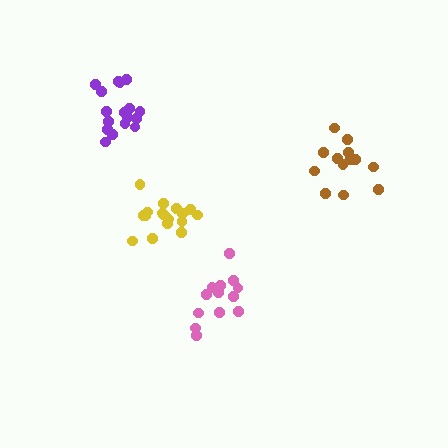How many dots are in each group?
Group 1: 17 dots, Group 2: 13 dots, Group 3: 18 dots, Group 4: 14 dots (62 total).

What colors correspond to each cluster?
The clusters are colored: purple, pink, yellow, brown.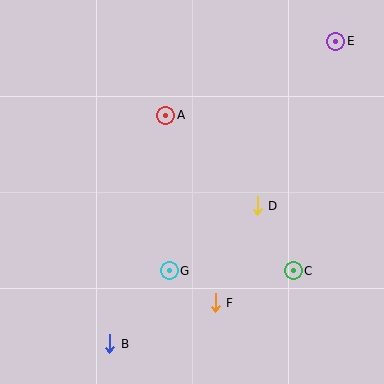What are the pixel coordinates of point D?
Point D is at (257, 206).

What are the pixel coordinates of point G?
Point G is at (169, 271).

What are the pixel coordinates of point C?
Point C is at (293, 271).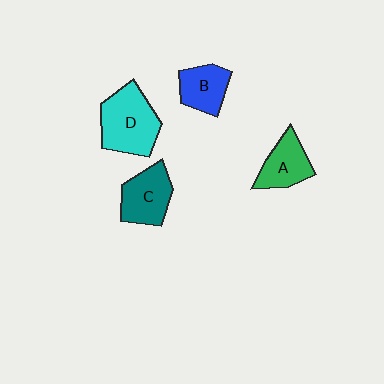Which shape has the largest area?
Shape D (cyan).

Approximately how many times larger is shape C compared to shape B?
Approximately 1.3 times.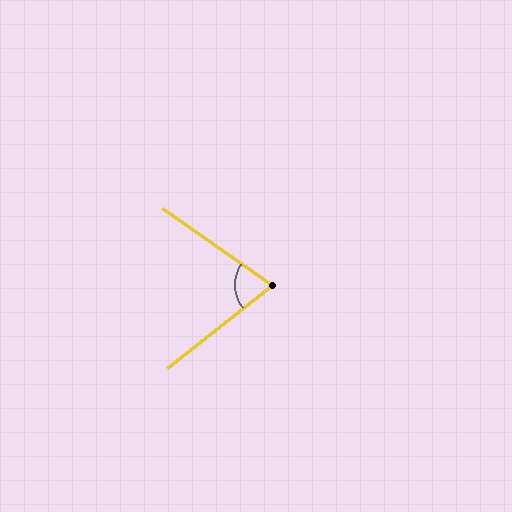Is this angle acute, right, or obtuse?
It is acute.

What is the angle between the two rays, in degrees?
Approximately 73 degrees.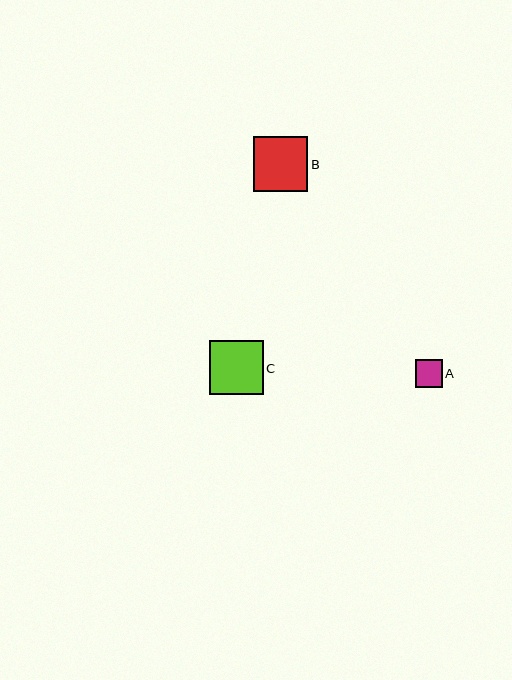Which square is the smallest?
Square A is the smallest with a size of approximately 27 pixels.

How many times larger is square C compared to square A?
Square C is approximately 2.0 times the size of square A.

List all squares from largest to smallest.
From largest to smallest: B, C, A.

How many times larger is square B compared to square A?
Square B is approximately 2.0 times the size of square A.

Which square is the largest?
Square B is the largest with a size of approximately 54 pixels.